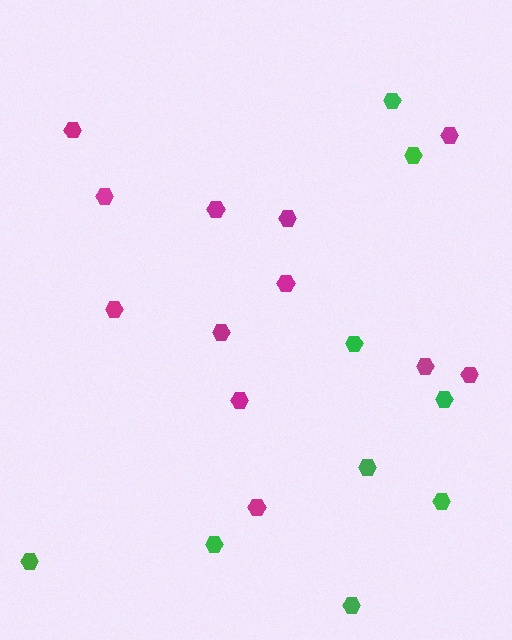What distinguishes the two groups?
There are 2 groups: one group of magenta hexagons (12) and one group of green hexagons (9).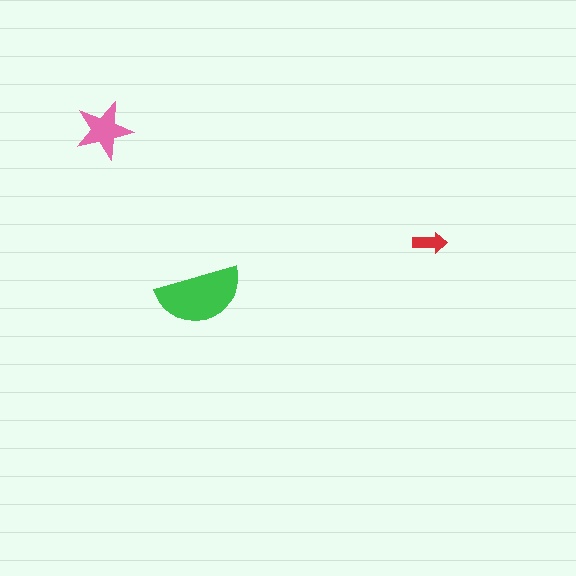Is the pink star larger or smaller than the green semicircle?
Smaller.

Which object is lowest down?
The green semicircle is bottommost.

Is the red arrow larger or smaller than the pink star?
Smaller.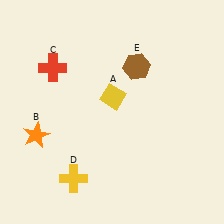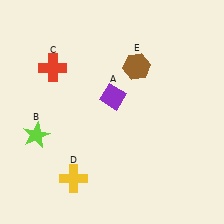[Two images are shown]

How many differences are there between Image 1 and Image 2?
There are 2 differences between the two images.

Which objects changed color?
A changed from yellow to purple. B changed from orange to lime.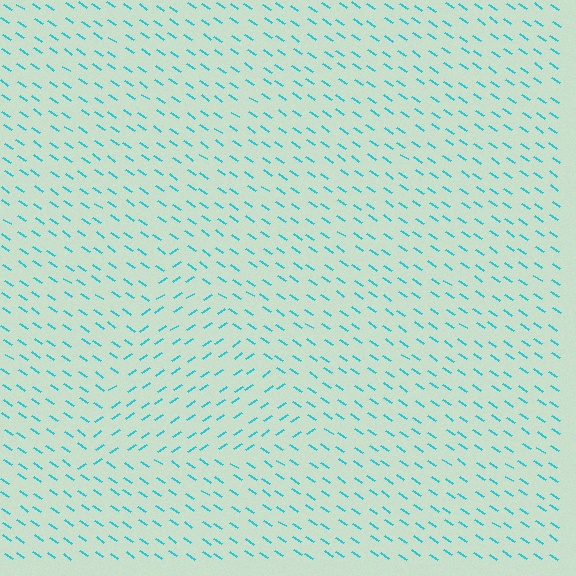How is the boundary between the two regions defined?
The boundary is defined purely by a change in line orientation (approximately 67 degrees difference). All lines are the same color and thickness.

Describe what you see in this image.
The image is filled with small cyan line segments. A triangle region in the image has lines oriented differently from the surrounding lines, creating a visible texture boundary.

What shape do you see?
I see a triangle.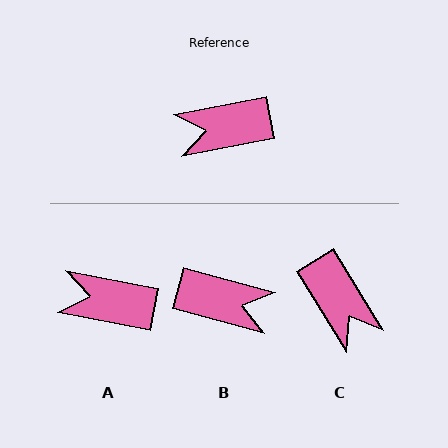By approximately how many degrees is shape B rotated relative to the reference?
Approximately 154 degrees counter-clockwise.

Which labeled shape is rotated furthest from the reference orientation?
B, about 154 degrees away.